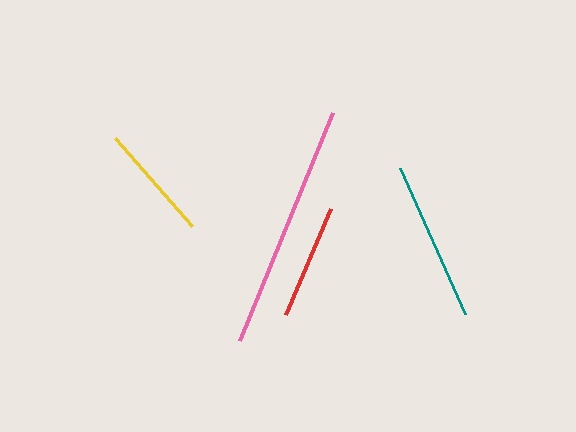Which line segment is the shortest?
The red line is the shortest at approximately 115 pixels.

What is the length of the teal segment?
The teal segment is approximately 160 pixels long.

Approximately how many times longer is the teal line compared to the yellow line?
The teal line is approximately 1.4 times the length of the yellow line.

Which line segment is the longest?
The pink line is the longest at approximately 245 pixels.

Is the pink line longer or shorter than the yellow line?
The pink line is longer than the yellow line.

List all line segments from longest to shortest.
From longest to shortest: pink, teal, yellow, red.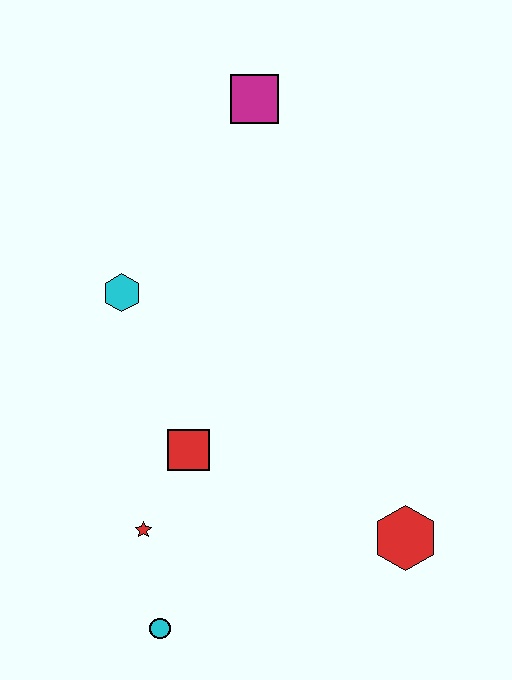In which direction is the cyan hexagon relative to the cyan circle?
The cyan hexagon is above the cyan circle.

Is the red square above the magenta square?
No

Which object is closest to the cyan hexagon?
The red square is closest to the cyan hexagon.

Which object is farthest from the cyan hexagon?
The red hexagon is farthest from the cyan hexagon.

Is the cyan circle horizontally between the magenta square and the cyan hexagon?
Yes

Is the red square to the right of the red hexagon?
No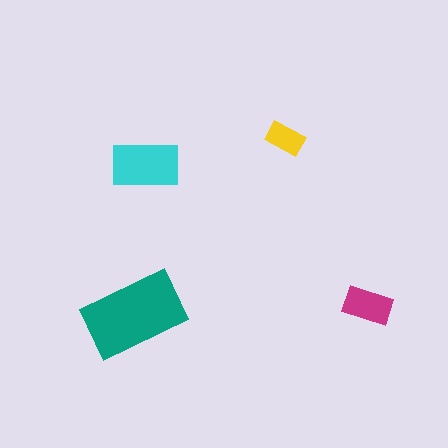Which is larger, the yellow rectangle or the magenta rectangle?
The magenta one.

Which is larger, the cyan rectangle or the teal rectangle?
The teal one.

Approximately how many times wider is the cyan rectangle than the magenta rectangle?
About 1.5 times wider.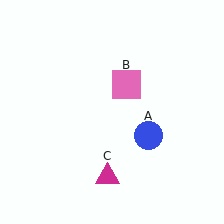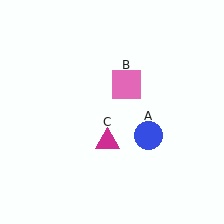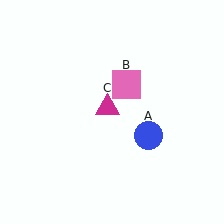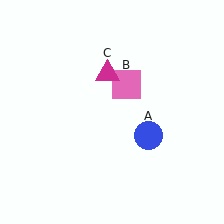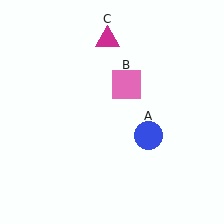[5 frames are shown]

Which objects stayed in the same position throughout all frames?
Blue circle (object A) and pink square (object B) remained stationary.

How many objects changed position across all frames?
1 object changed position: magenta triangle (object C).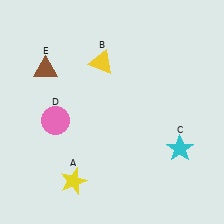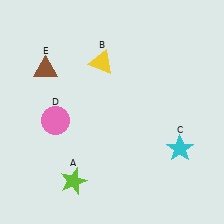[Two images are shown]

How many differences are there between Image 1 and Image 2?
There is 1 difference between the two images.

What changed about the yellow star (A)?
In Image 1, A is yellow. In Image 2, it changed to lime.